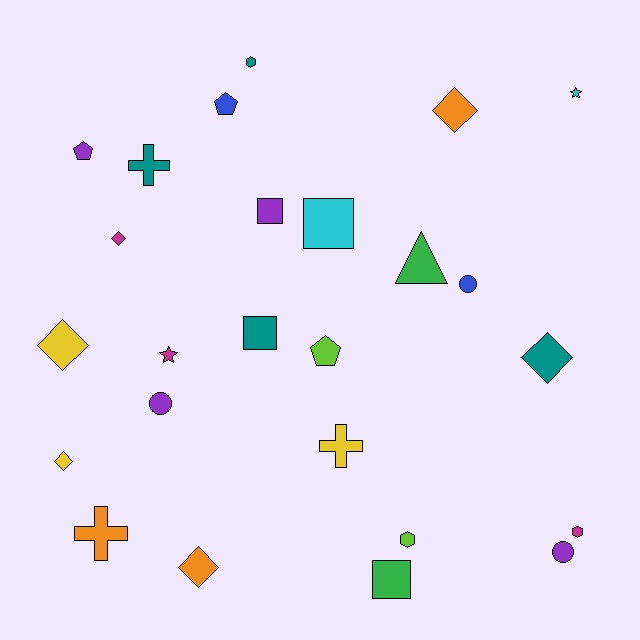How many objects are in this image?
There are 25 objects.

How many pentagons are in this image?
There are 3 pentagons.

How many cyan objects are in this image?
There are 2 cyan objects.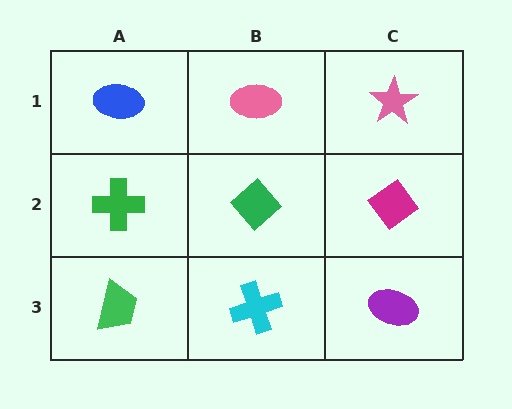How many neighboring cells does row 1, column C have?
2.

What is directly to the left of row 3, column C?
A cyan cross.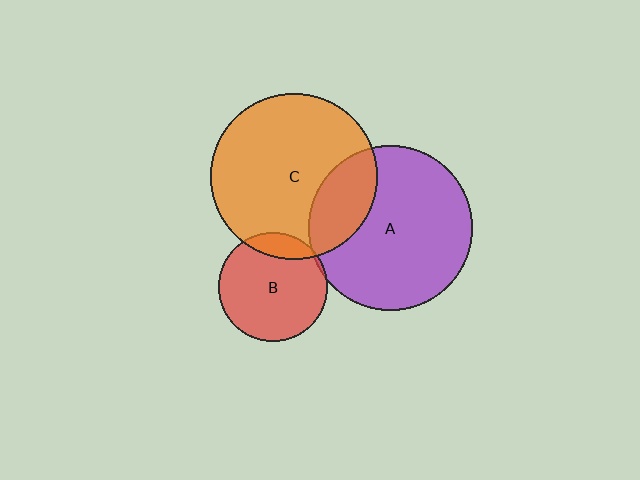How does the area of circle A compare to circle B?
Approximately 2.3 times.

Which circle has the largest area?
Circle C (orange).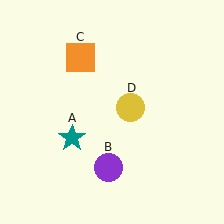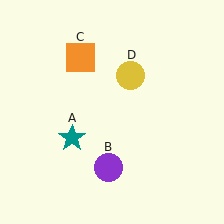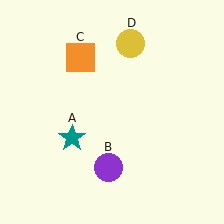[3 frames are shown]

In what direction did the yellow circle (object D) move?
The yellow circle (object D) moved up.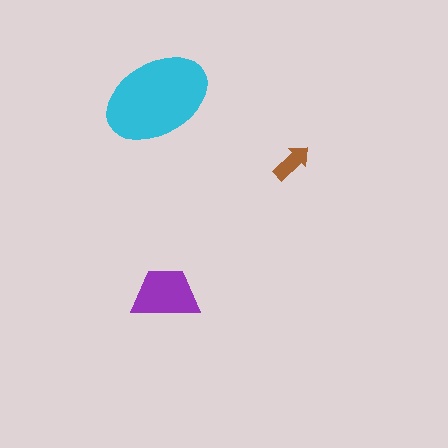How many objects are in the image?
There are 3 objects in the image.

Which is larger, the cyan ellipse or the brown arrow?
The cyan ellipse.